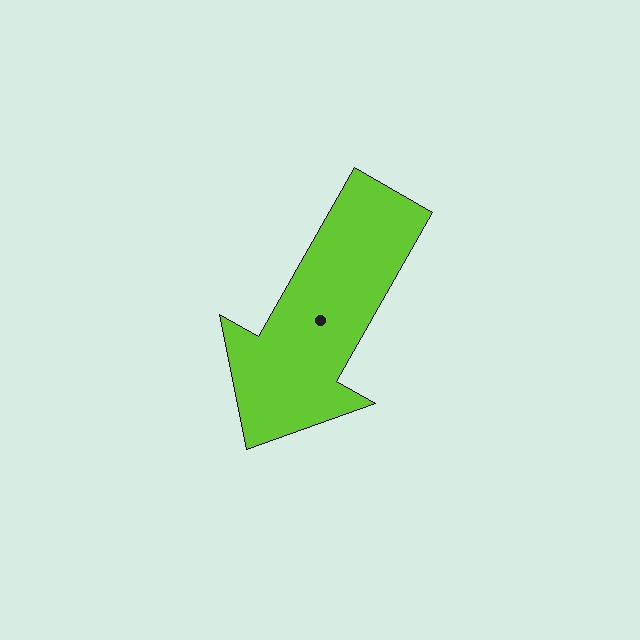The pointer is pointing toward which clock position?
Roughly 7 o'clock.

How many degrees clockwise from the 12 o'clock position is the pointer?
Approximately 210 degrees.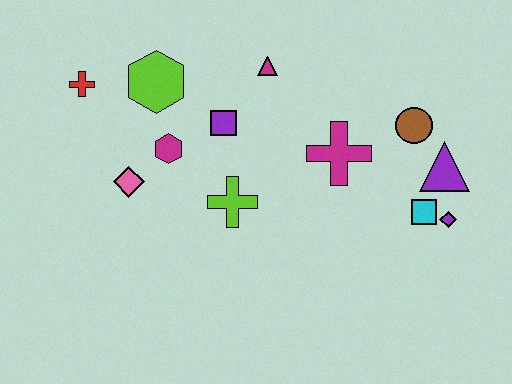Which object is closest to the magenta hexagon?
The pink diamond is closest to the magenta hexagon.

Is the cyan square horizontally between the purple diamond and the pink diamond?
Yes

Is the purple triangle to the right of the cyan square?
Yes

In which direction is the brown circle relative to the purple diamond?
The brown circle is above the purple diamond.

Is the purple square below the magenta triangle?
Yes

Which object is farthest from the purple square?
The purple diamond is farthest from the purple square.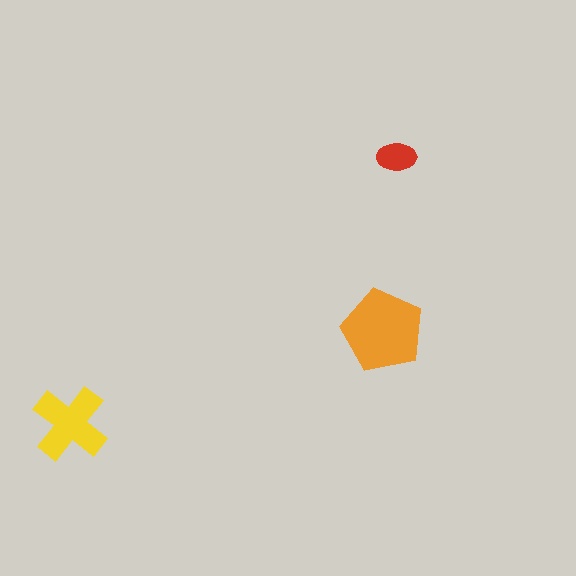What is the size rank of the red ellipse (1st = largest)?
3rd.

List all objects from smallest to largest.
The red ellipse, the yellow cross, the orange pentagon.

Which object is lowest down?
The yellow cross is bottommost.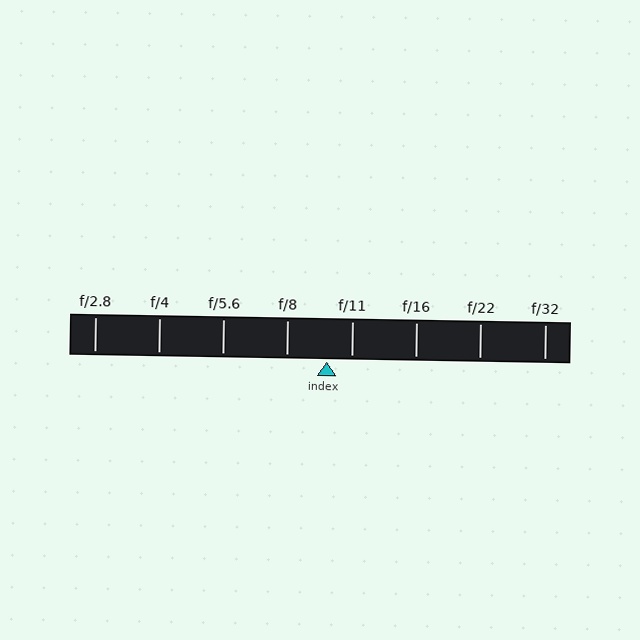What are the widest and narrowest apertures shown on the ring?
The widest aperture shown is f/2.8 and the narrowest is f/32.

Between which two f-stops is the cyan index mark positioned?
The index mark is between f/8 and f/11.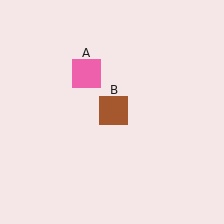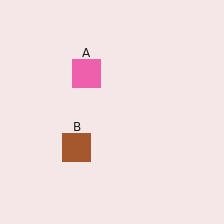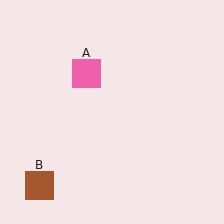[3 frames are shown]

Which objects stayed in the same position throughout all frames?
Pink square (object A) remained stationary.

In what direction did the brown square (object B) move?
The brown square (object B) moved down and to the left.